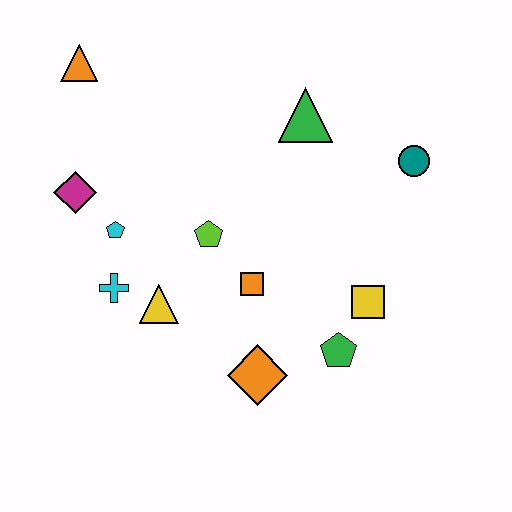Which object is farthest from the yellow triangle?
The teal circle is farthest from the yellow triangle.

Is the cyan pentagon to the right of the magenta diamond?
Yes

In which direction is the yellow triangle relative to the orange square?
The yellow triangle is to the left of the orange square.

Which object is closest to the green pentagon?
The yellow square is closest to the green pentagon.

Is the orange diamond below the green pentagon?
Yes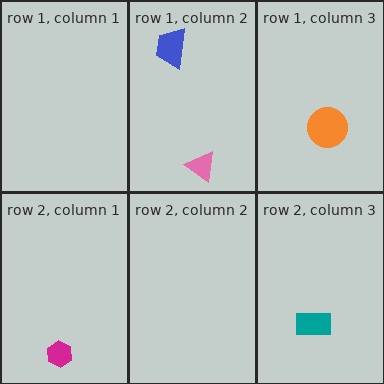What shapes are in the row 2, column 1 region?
The magenta hexagon.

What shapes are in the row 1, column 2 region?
The blue trapezoid, the pink triangle.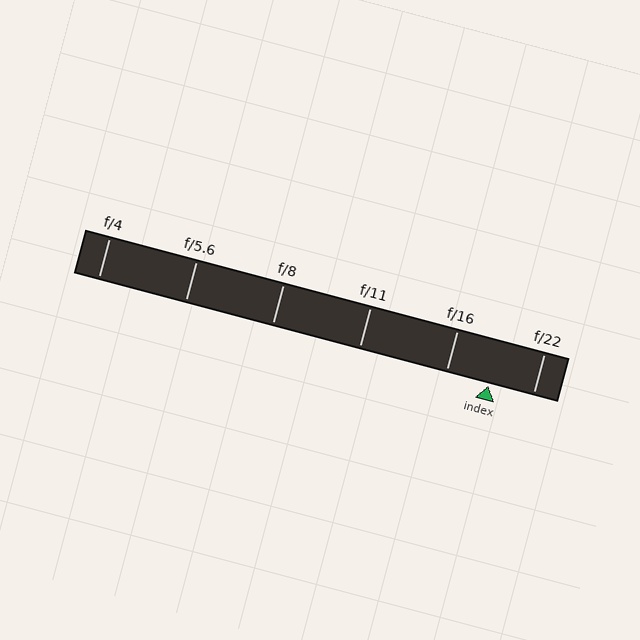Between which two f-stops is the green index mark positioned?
The index mark is between f/16 and f/22.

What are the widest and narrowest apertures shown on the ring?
The widest aperture shown is f/4 and the narrowest is f/22.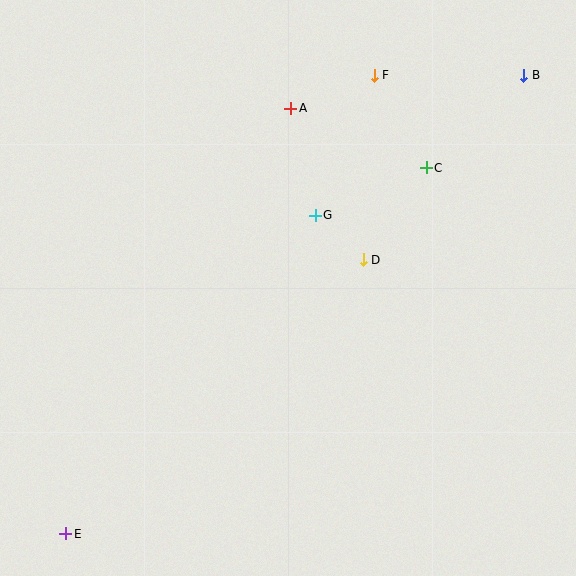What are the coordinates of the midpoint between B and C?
The midpoint between B and C is at (475, 122).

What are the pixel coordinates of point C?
Point C is at (426, 168).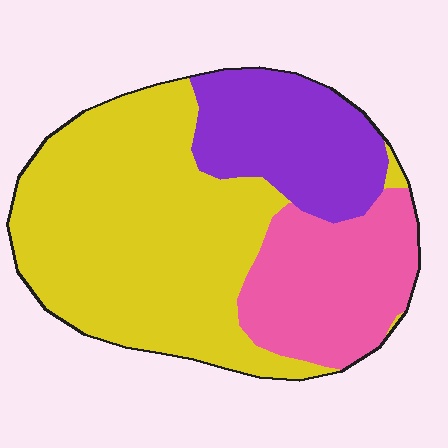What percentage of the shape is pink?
Pink takes up between a sixth and a third of the shape.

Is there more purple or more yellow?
Yellow.